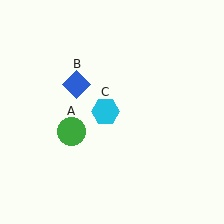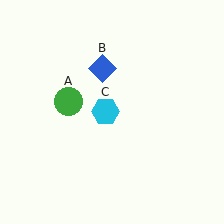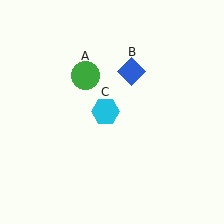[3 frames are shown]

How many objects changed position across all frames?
2 objects changed position: green circle (object A), blue diamond (object B).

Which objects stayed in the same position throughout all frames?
Cyan hexagon (object C) remained stationary.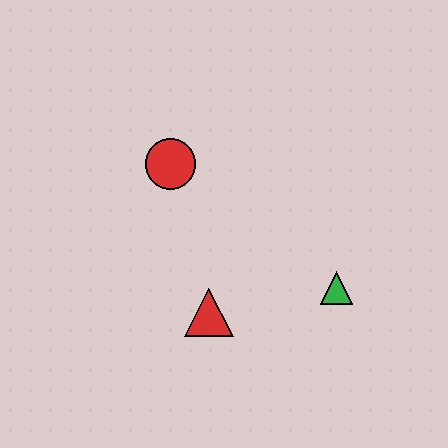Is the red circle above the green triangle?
Yes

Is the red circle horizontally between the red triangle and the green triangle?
No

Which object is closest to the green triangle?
The red triangle is closest to the green triangle.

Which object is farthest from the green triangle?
The red circle is farthest from the green triangle.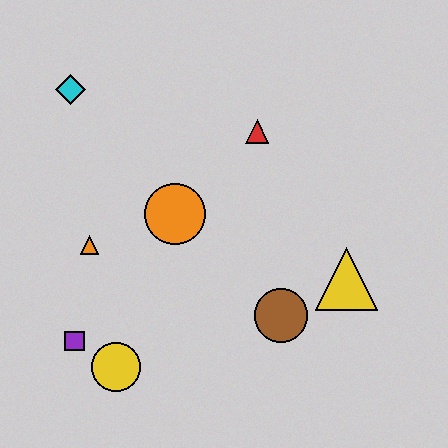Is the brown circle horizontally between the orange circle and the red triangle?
No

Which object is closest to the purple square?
The yellow circle is closest to the purple square.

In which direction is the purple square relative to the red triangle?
The purple square is below the red triangle.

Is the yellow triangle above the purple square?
Yes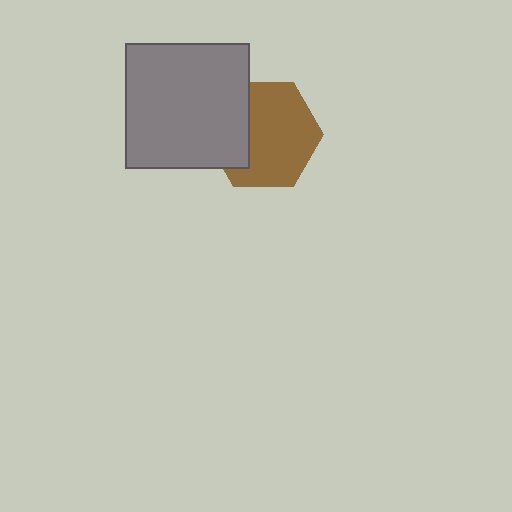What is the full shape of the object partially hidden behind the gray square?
The partially hidden object is a brown hexagon.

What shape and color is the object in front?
The object in front is a gray square.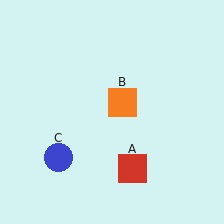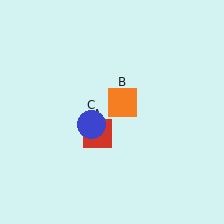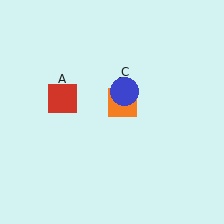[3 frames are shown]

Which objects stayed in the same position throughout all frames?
Orange square (object B) remained stationary.